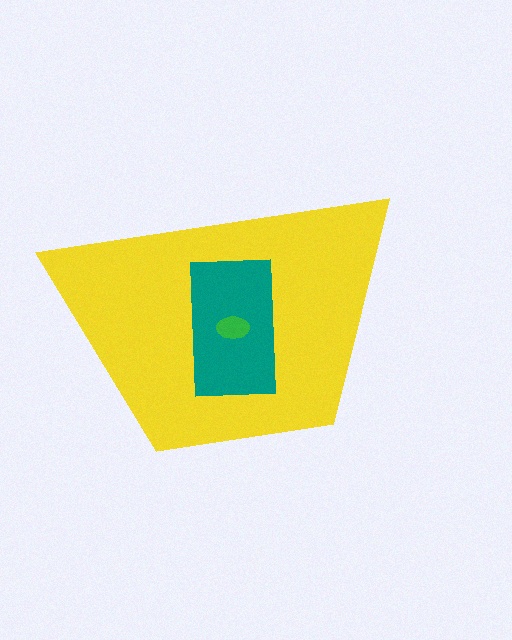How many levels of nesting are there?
3.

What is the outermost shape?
The yellow trapezoid.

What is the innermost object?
The green ellipse.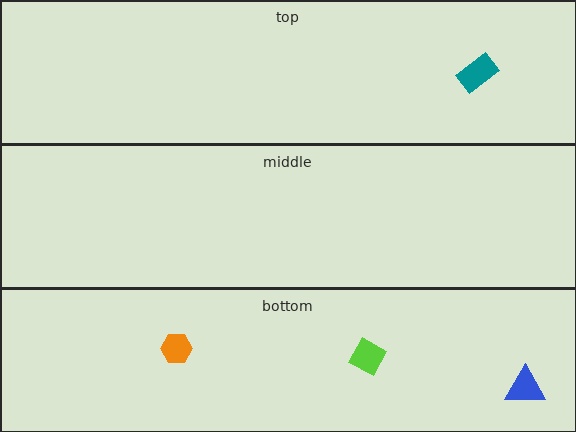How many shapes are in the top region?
1.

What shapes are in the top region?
The teal rectangle.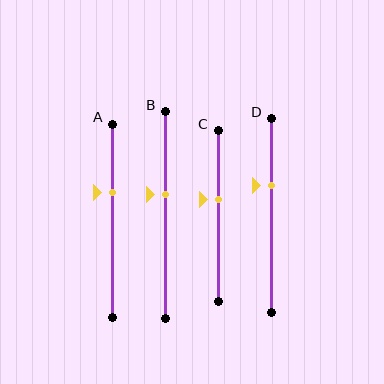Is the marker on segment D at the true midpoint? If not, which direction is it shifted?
No, the marker on segment D is shifted upward by about 16% of the segment length.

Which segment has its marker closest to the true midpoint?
Segment C has its marker closest to the true midpoint.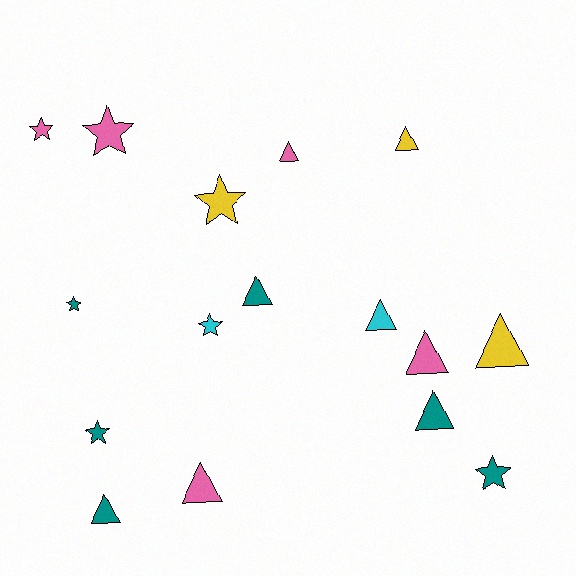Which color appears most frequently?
Teal, with 6 objects.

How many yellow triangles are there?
There are 2 yellow triangles.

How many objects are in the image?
There are 16 objects.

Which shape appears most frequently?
Triangle, with 9 objects.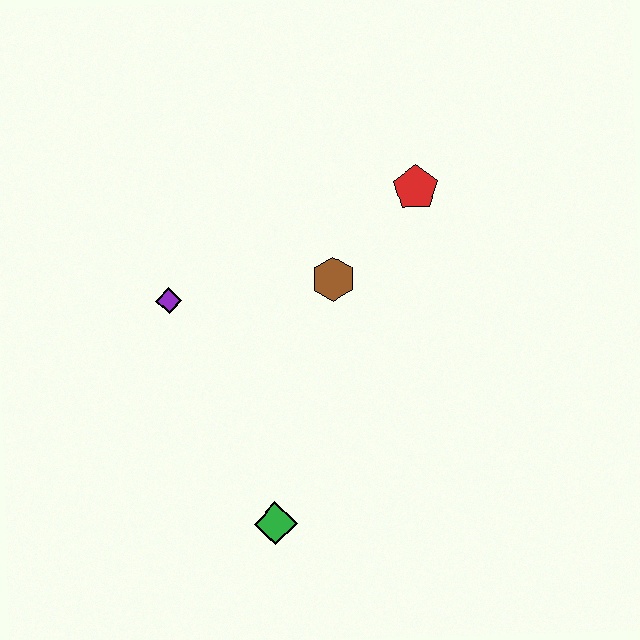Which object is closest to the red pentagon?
The brown hexagon is closest to the red pentagon.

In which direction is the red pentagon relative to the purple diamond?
The red pentagon is to the right of the purple diamond.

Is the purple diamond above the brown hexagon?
No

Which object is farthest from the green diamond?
The red pentagon is farthest from the green diamond.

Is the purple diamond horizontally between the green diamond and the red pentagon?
No